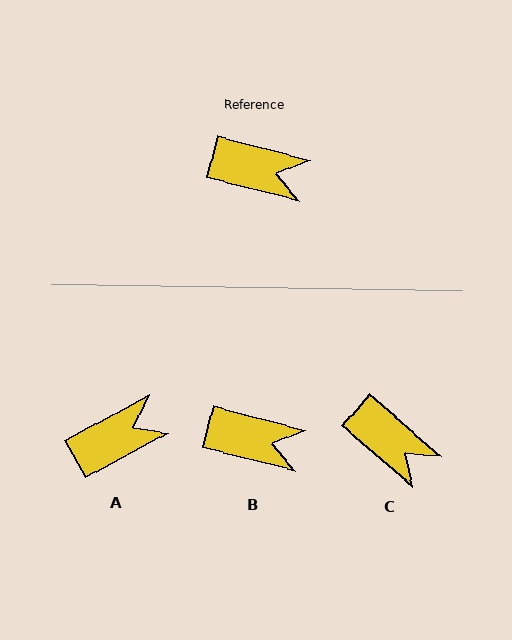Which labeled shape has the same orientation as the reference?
B.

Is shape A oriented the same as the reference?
No, it is off by about 42 degrees.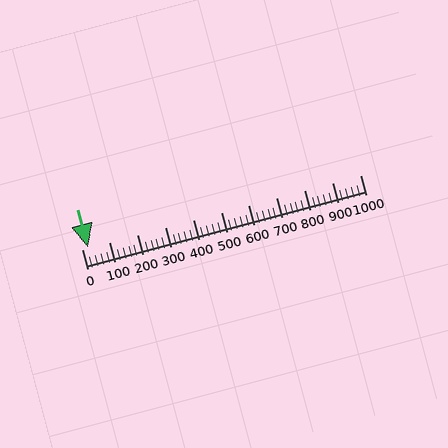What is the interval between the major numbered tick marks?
The major tick marks are spaced 100 units apart.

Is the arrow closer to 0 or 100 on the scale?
The arrow is closer to 0.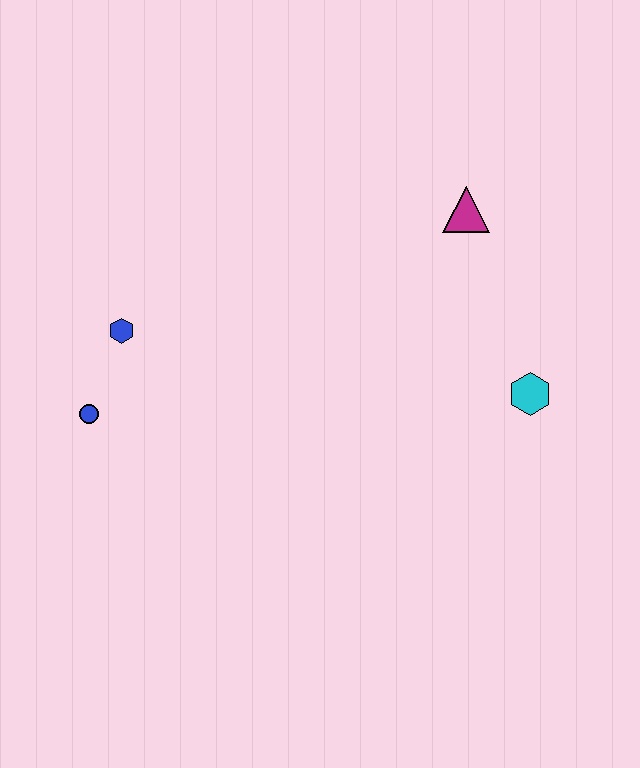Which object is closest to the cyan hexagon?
The magenta triangle is closest to the cyan hexagon.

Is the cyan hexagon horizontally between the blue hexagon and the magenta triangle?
No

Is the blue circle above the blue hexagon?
No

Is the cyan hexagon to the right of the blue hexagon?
Yes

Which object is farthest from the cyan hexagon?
The blue circle is farthest from the cyan hexagon.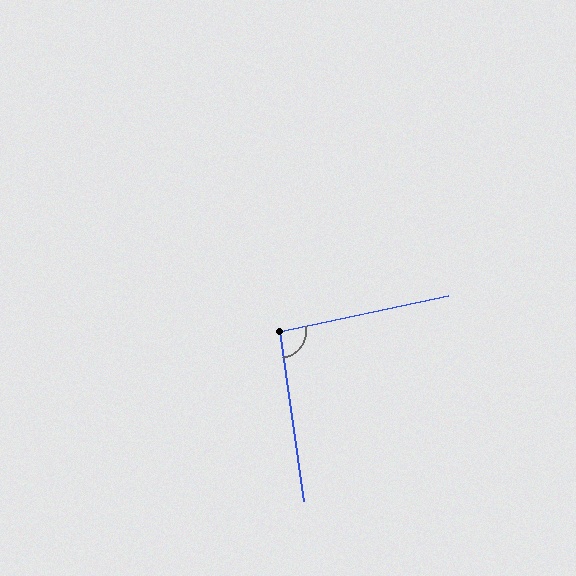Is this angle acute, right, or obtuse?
It is approximately a right angle.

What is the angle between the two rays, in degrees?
Approximately 94 degrees.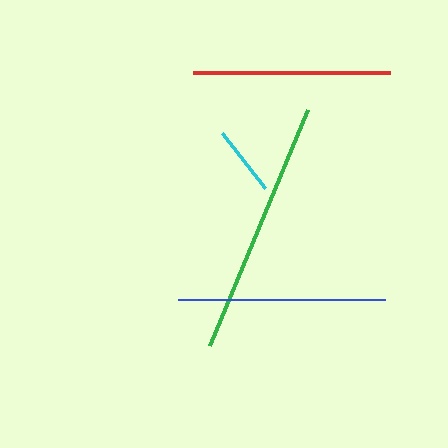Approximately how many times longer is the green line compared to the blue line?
The green line is approximately 1.2 times the length of the blue line.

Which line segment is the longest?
The green line is the longest at approximately 255 pixels.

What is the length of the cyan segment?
The cyan segment is approximately 70 pixels long.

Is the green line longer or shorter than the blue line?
The green line is longer than the blue line.